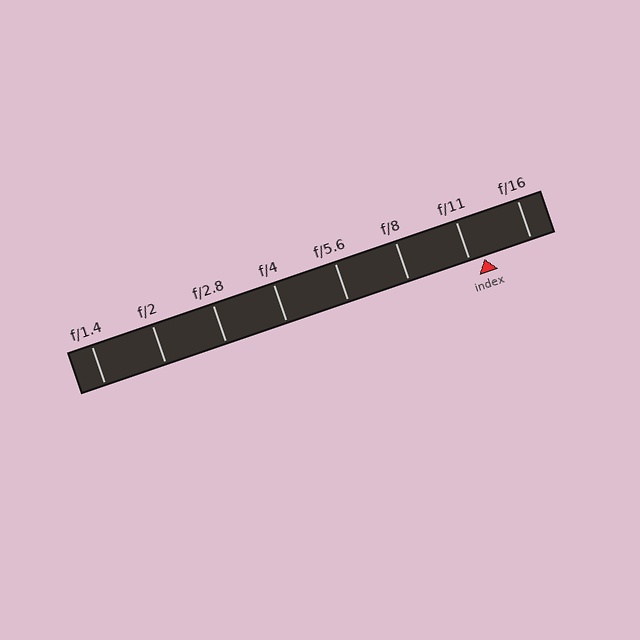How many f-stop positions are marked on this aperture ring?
There are 8 f-stop positions marked.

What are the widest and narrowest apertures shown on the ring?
The widest aperture shown is f/1.4 and the narrowest is f/16.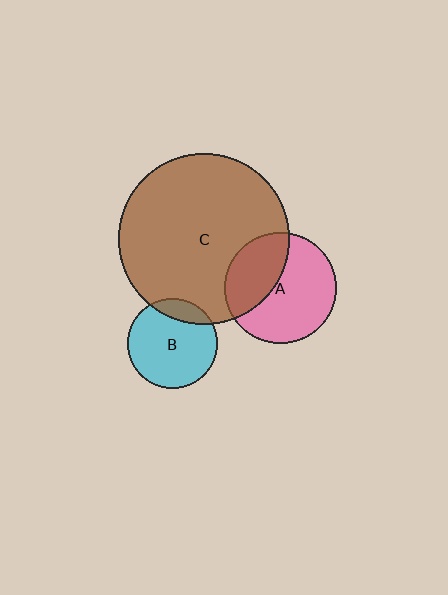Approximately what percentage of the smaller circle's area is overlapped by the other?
Approximately 35%.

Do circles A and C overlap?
Yes.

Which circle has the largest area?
Circle C (brown).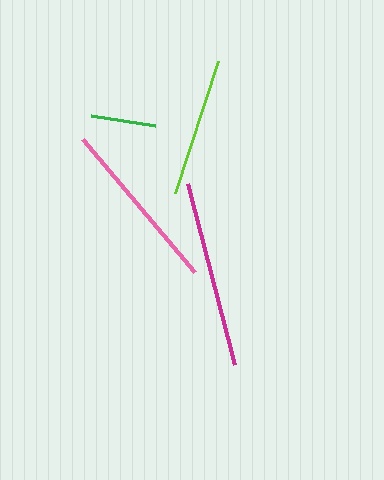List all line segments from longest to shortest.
From longest to shortest: magenta, pink, lime, green.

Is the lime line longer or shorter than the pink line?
The pink line is longer than the lime line.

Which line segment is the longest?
The magenta line is the longest at approximately 187 pixels.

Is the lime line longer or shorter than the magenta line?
The magenta line is longer than the lime line.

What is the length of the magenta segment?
The magenta segment is approximately 187 pixels long.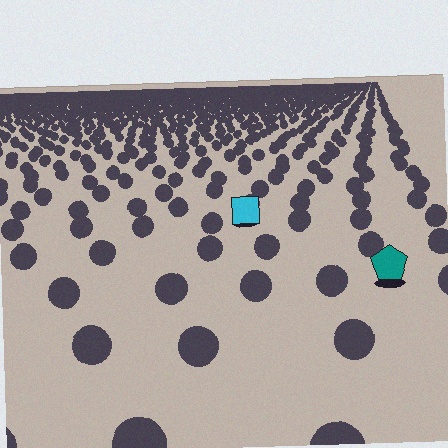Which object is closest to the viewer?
The teal pentagon is closest. The texture marks near it are larger and more spread out.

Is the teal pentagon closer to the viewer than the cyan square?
Yes. The teal pentagon is closer — you can tell from the texture gradient: the ground texture is coarser near it.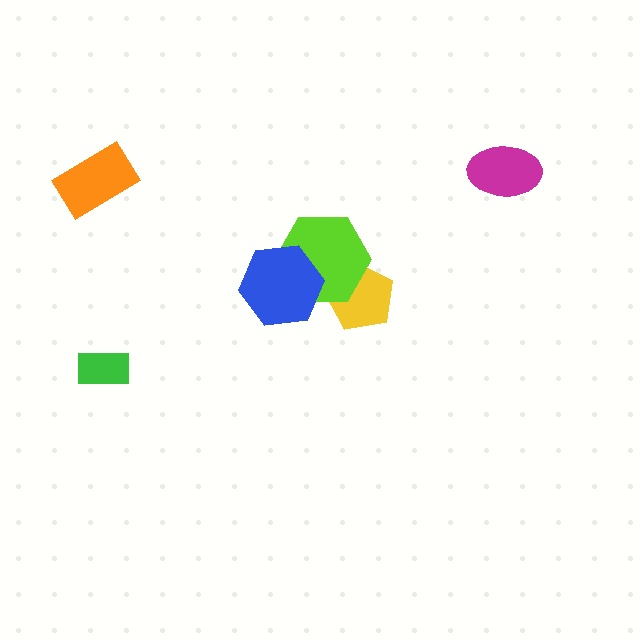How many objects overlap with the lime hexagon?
2 objects overlap with the lime hexagon.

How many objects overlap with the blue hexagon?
1 object overlaps with the blue hexagon.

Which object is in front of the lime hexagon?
The blue hexagon is in front of the lime hexagon.